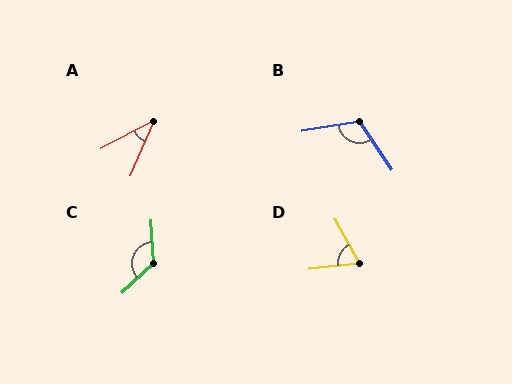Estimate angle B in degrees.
Approximately 114 degrees.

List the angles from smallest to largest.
A (39°), D (67°), B (114°), C (129°).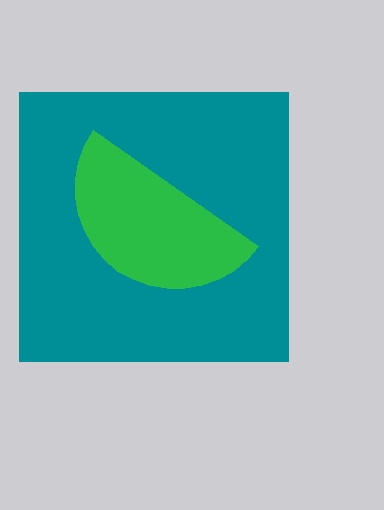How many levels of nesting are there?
2.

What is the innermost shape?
The green semicircle.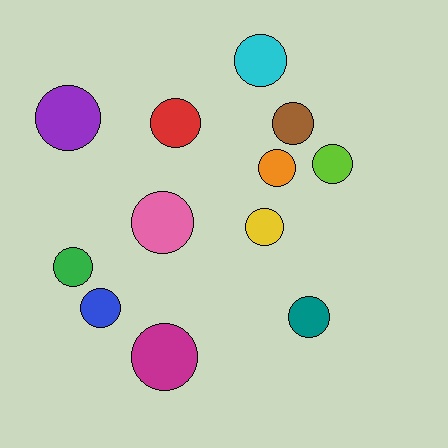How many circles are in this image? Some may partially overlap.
There are 12 circles.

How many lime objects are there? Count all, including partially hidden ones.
There is 1 lime object.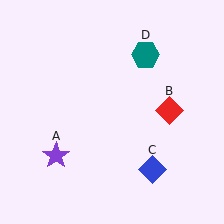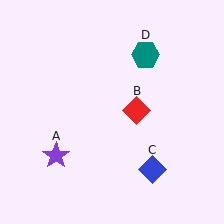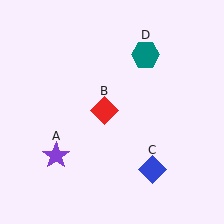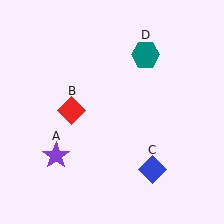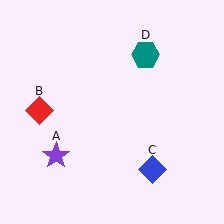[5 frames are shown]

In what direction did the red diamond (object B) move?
The red diamond (object B) moved left.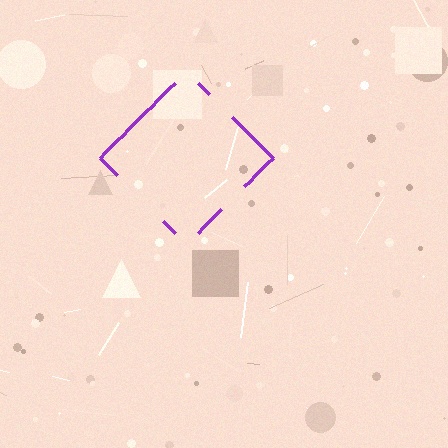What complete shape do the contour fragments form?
The contour fragments form a diamond.